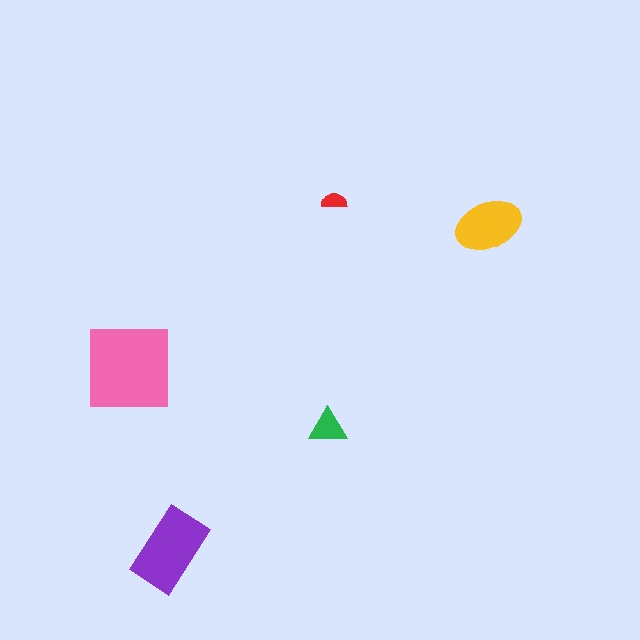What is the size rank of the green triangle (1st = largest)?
4th.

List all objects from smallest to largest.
The red semicircle, the green triangle, the yellow ellipse, the purple rectangle, the pink square.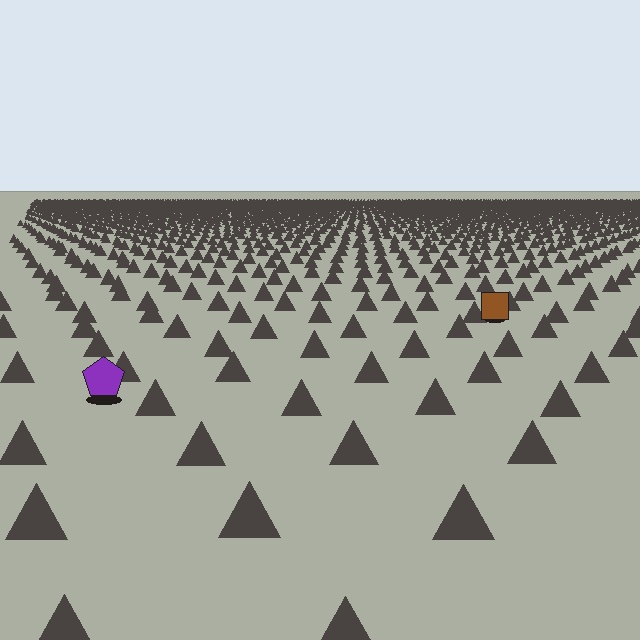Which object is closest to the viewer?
The purple pentagon is closest. The texture marks near it are larger and more spread out.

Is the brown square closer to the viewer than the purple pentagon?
No. The purple pentagon is closer — you can tell from the texture gradient: the ground texture is coarser near it.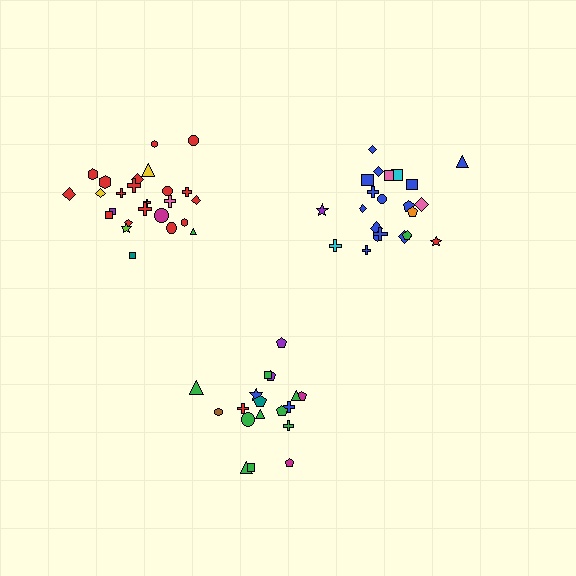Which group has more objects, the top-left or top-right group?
The top-left group.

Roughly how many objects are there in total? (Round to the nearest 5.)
Roughly 65 objects in total.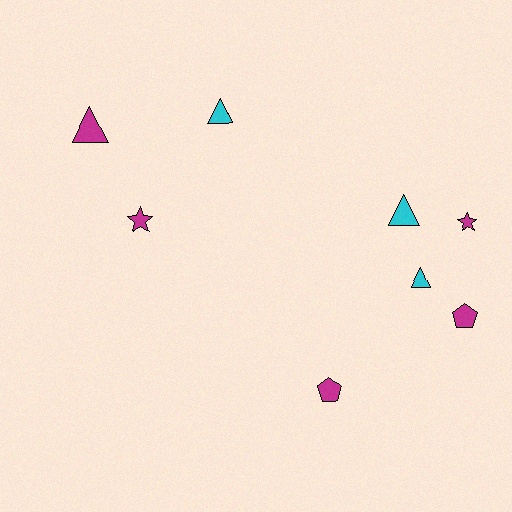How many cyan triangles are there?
There are 3 cyan triangles.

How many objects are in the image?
There are 8 objects.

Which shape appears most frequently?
Triangle, with 4 objects.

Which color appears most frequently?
Magenta, with 5 objects.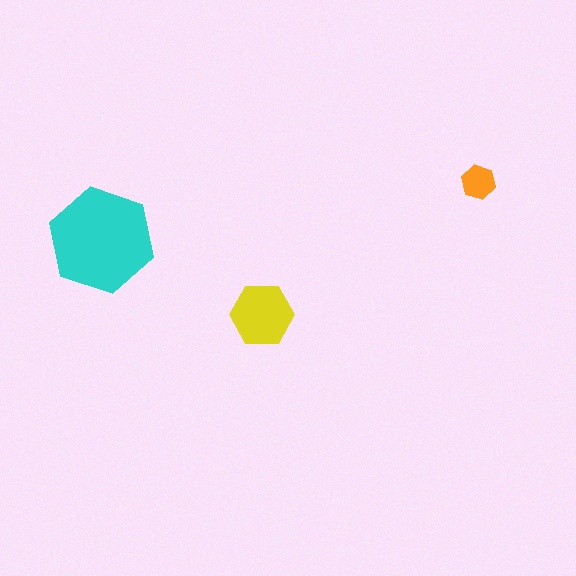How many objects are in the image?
There are 3 objects in the image.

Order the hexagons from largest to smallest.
the cyan one, the yellow one, the orange one.